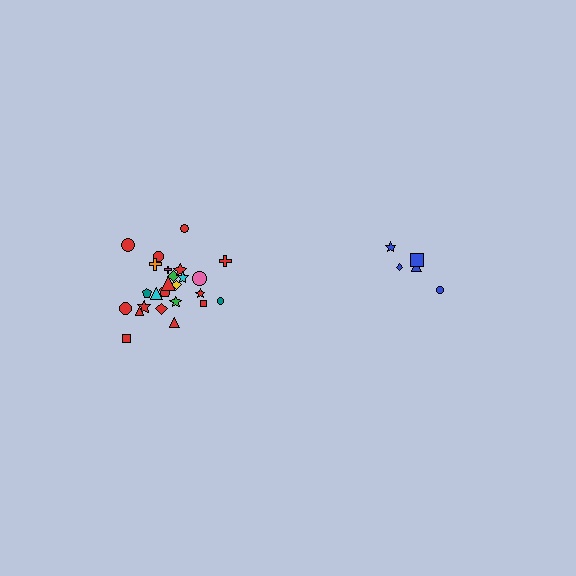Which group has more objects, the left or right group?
The left group.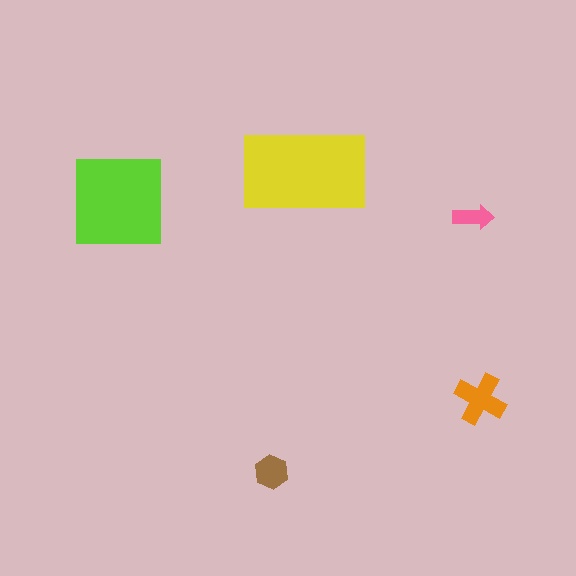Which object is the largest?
The yellow rectangle.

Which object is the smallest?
The pink arrow.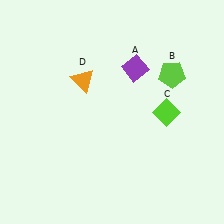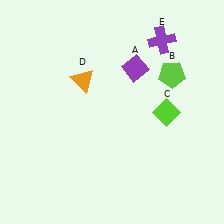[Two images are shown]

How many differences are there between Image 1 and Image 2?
There is 1 difference between the two images.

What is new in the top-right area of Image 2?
A purple cross (E) was added in the top-right area of Image 2.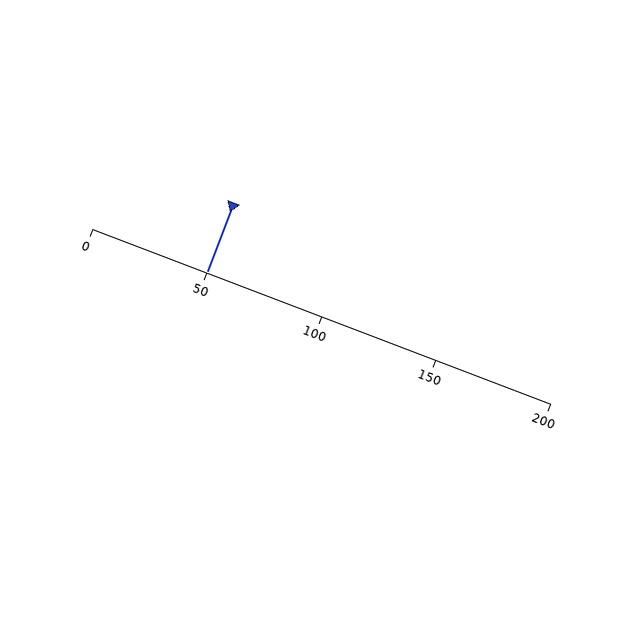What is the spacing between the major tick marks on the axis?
The major ticks are spaced 50 apart.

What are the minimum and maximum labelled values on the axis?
The axis runs from 0 to 200.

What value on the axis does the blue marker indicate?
The marker indicates approximately 50.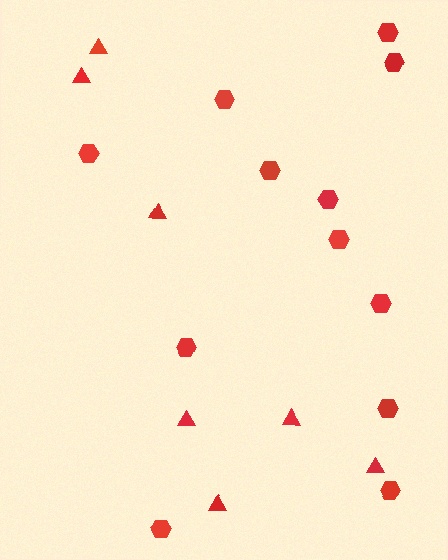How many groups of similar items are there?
There are 2 groups: one group of triangles (7) and one group of hexagons (12).